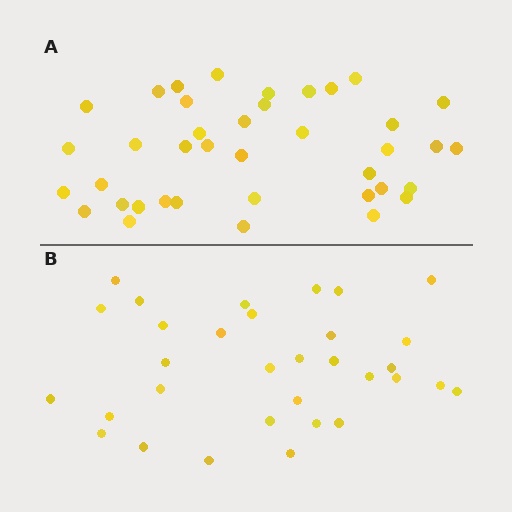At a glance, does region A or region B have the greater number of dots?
Region A (the top region) has more dots.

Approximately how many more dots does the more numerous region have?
Region A has roughly 8 or so more dots than region B.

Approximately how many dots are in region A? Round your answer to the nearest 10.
About 40 dots. (The exact count is 39, which rounds to 40.)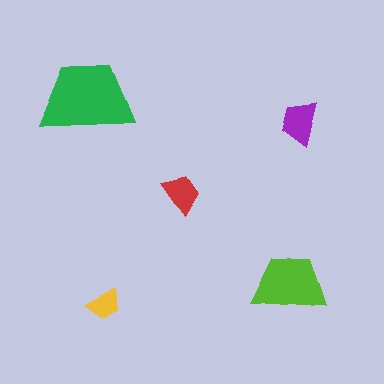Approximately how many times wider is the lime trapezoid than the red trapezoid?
About 2 times wider.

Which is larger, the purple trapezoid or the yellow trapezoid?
The purple one.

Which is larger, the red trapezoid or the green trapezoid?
The green one.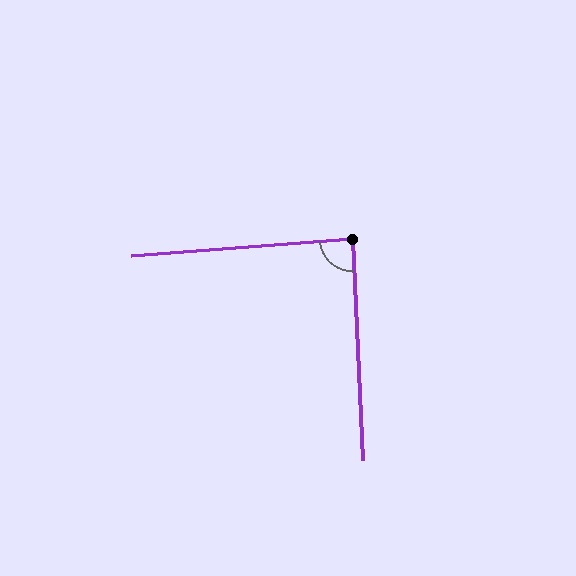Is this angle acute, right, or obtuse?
It is approximately a right angle.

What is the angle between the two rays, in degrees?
Approximately 88 degrees.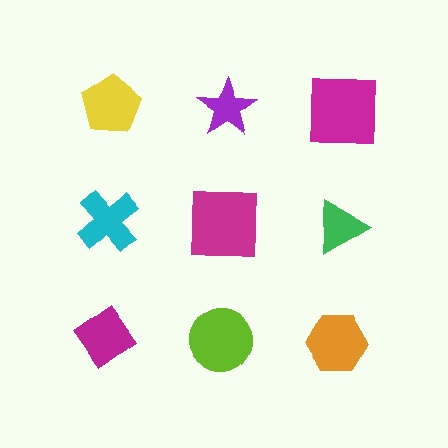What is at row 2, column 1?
A cyan cross.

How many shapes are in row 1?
3 shapes.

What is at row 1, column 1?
A yellow pentagon.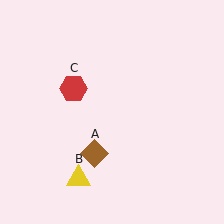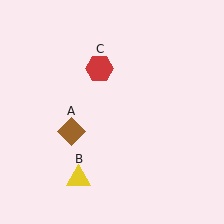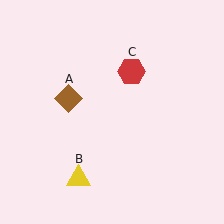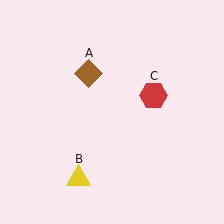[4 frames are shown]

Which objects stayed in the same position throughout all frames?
Yellow triangle (object B) remained stationary.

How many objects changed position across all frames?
2 objects changed position: brown diamond (object A), red hexagon (object C).